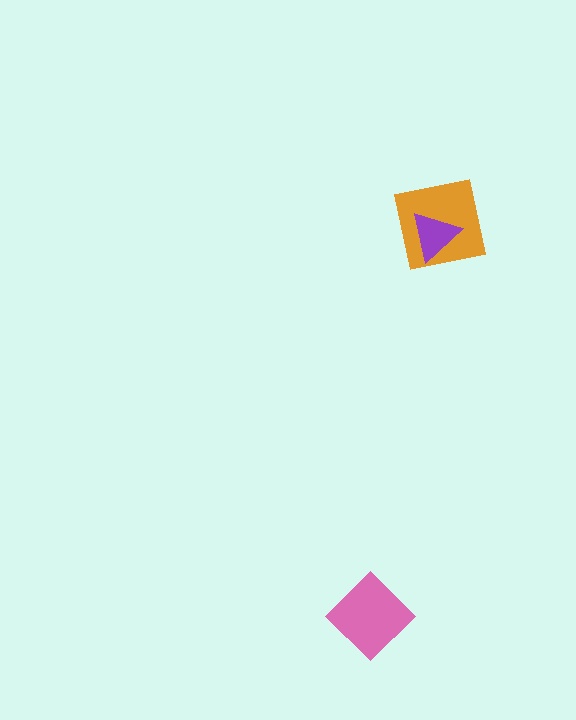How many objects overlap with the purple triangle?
1 object overlaps with the purple triangle.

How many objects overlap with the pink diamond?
0 objects overlap with the pink diamond.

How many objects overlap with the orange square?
1 object overlaps with the orange square.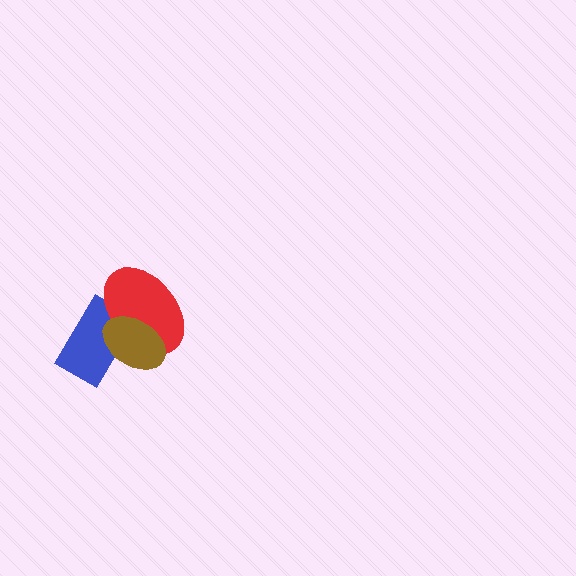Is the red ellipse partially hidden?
Yes, it is partially covered by another shape.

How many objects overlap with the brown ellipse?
2 objects overlap with the brown ellipse.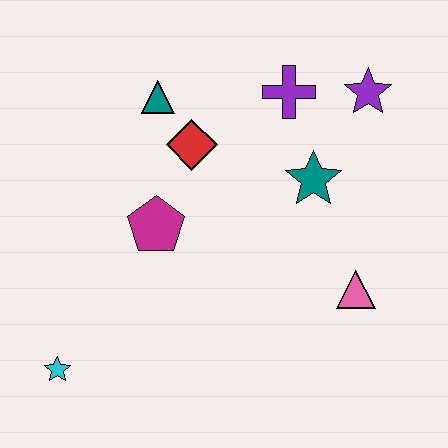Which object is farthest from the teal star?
The cyan star is farthest from the teal star.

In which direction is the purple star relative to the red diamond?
The purple star is to the right of the red diamond.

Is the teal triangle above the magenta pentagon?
Yes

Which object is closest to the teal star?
The purple cross is closest to the teal star.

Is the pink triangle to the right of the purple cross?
Yes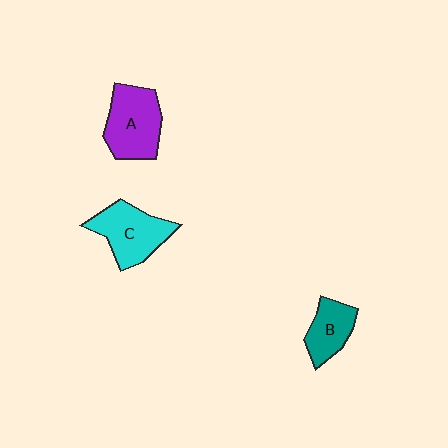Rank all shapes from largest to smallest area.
From largest to smallest: A (purple), C (cyan), B (teal).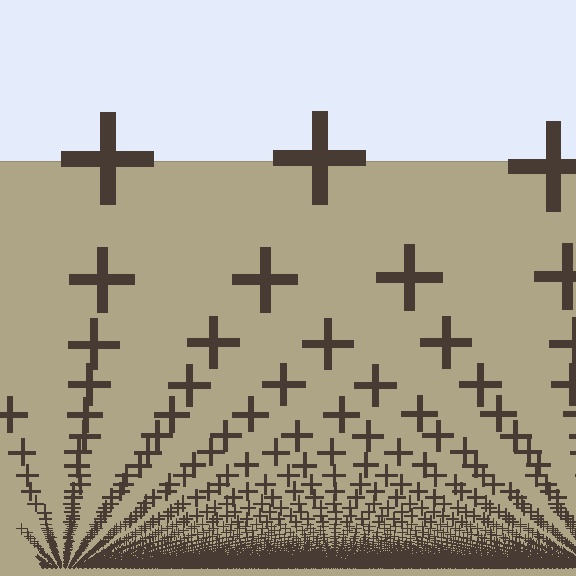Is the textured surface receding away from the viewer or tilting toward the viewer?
The surface appears to tilt toward the viewer. Texture elements get larger and sparser toward the top.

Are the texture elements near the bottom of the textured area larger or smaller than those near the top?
Smaller. The gradient is inverted — elements near the bottom are smaller and denser.